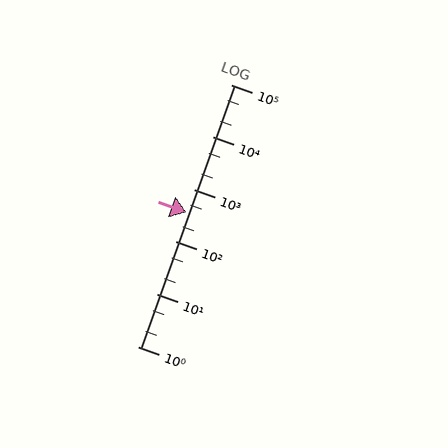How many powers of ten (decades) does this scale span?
The scale spans 5 decades, from 1 to 100000.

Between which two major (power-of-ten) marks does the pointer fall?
The pointer is between 100 and 1000.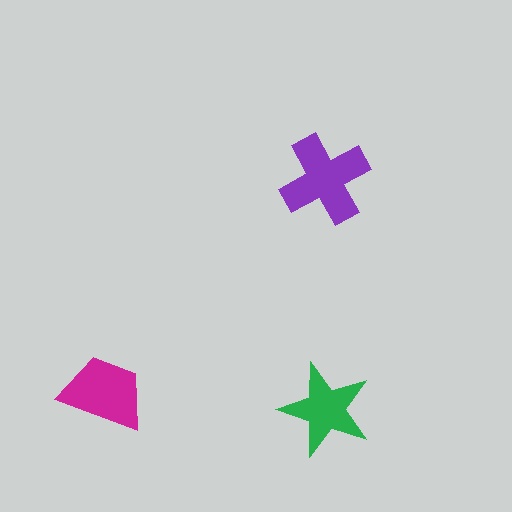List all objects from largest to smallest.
The purple cross, the magenta trapezoid, the green star.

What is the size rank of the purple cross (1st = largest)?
1st.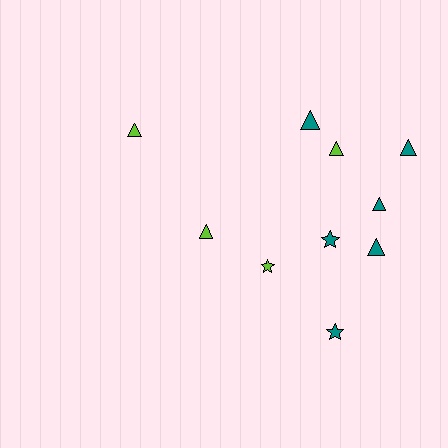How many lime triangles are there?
There are 3 lime triangles.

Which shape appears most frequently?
Triangle, with 7 objects.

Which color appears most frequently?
Teal, with 6 objects.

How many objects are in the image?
There are 10 objects.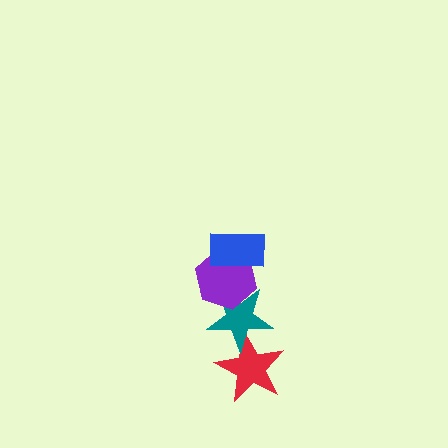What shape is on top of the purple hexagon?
The blue rectangle is on top of the purple hexagon.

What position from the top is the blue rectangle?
The blue rectangle is 1st from the top.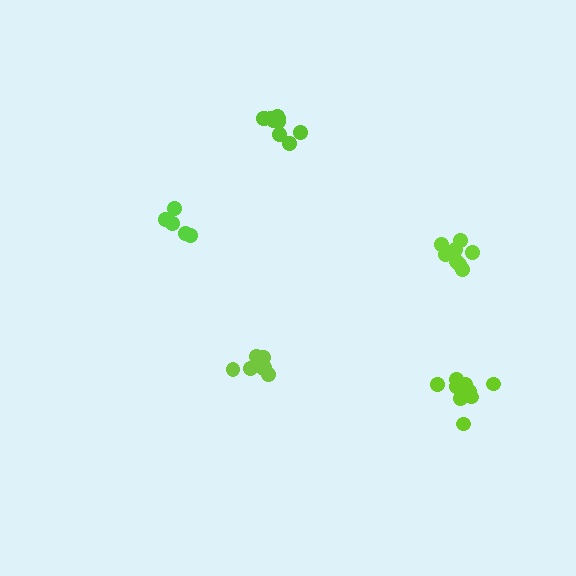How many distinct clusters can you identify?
There are 5 distinct clusters.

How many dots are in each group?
Group 1: 9 dots, Group 2: 5 dots, Group 3: 7 dots, Group 4: 10 dots, Group 5: 10 dots (41 total).